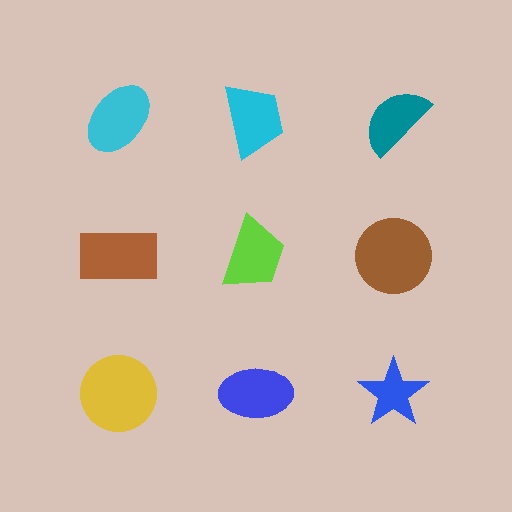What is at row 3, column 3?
A blue star.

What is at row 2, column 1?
A brown rectangle.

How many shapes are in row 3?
3 shapes.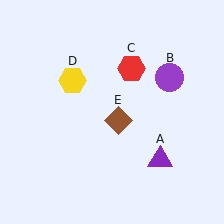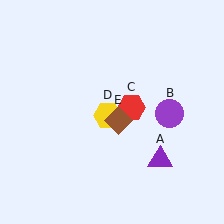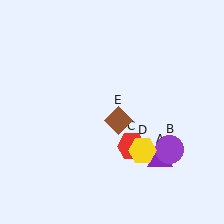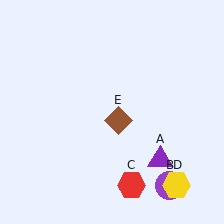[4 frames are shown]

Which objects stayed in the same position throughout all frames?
Purple triangle (object A) and brown diamond (object E) remained stationary.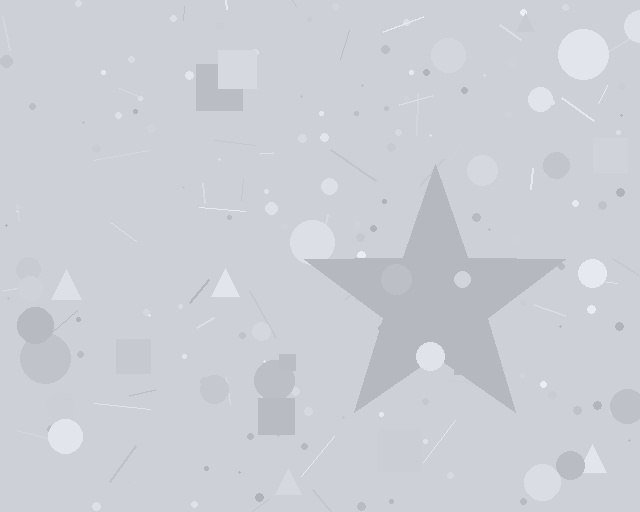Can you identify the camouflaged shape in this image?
The camouflaged shape is a star.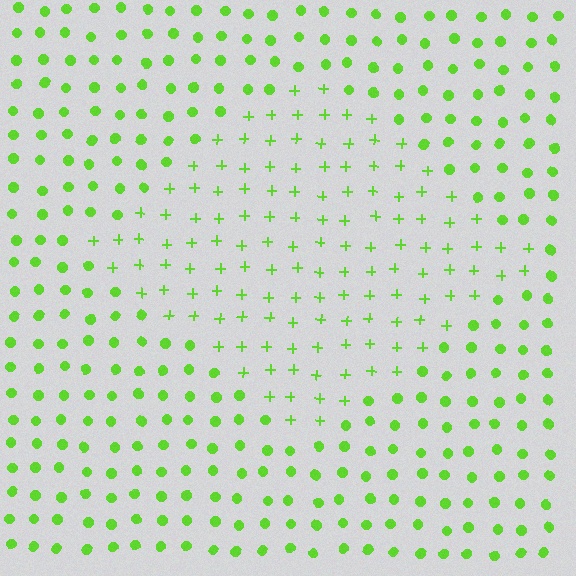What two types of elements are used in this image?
The image uses plus signs inside the diamond region and circles outside it.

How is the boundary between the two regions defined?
The boundary is defined by a change in element shape: plus signs inside vs. circles outside. All elements share the same color and spacing.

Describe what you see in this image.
The image is filled with small lime elements arranged in a uniform grid. A diamond-shaped region contains plus signs, while the surrounding area contains circles. The boundary is defined purely by the change in element shape.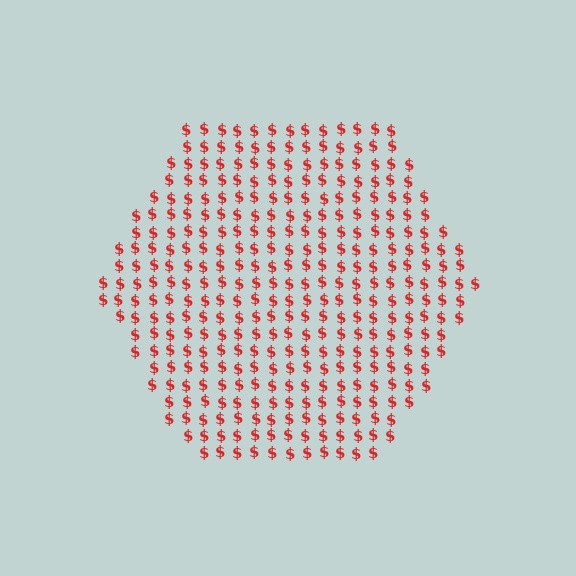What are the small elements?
The small elements are dollar signs.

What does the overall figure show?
The overall figure shows a hexagon.